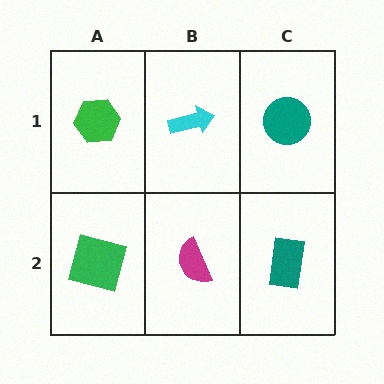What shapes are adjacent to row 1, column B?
A magenta semicircle (row 2, column B), a green hexagon (row 1, column A), a teal circle (row 1, column C).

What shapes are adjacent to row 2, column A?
A green hexagon (row 1, column A), a magenta semicircle (row 2, column B).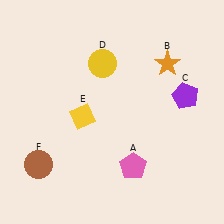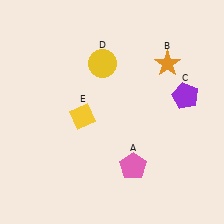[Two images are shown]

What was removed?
The brown circle (F) was removed in Image 2.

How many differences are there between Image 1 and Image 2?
There is 1 difference between the two images.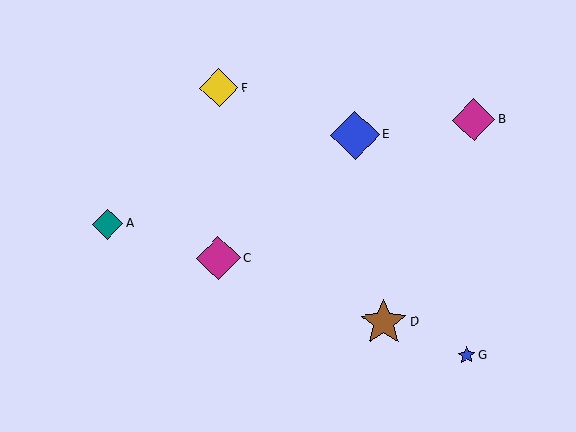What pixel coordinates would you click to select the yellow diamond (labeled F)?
Click at (219, 88) to select the yellow diamond F.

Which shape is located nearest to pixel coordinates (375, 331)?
The brown star (labeled D) at (384, 323) is nearest to that location.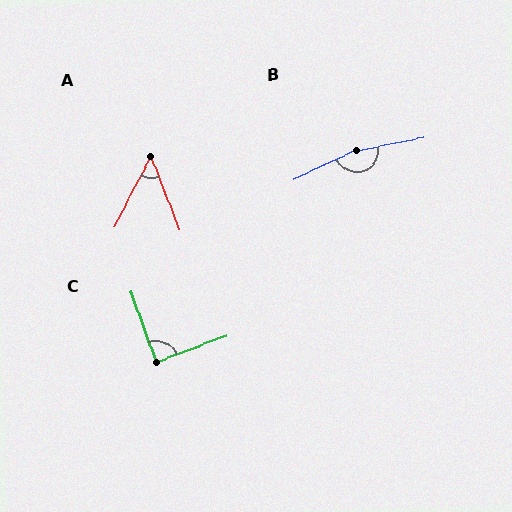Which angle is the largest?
B, at approximately 166 degrees.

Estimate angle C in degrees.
Approximately 89 degrees.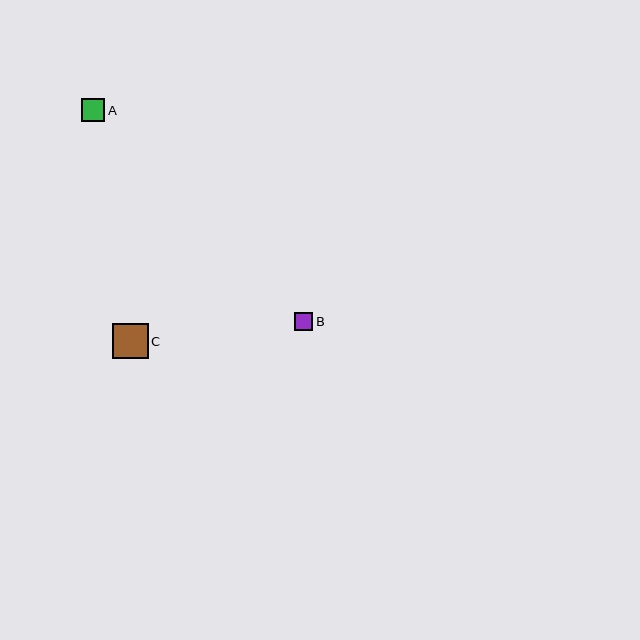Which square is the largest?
Square C is the largest with a size of approximately 36 pixels.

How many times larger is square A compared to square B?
Square A is approximately 1.3 times the size of square B.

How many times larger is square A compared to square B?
Square A is approximately 1.3 times the size of square B.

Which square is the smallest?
Square B is the smallest with a size of approximately 18 pixels.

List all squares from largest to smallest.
From largest to smallest: C, A, B.